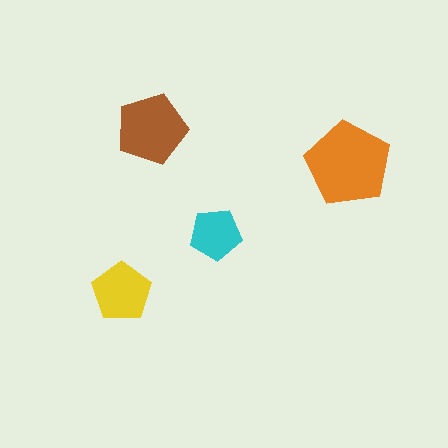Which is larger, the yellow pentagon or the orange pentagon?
The orange one.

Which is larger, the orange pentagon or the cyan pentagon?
The orange one.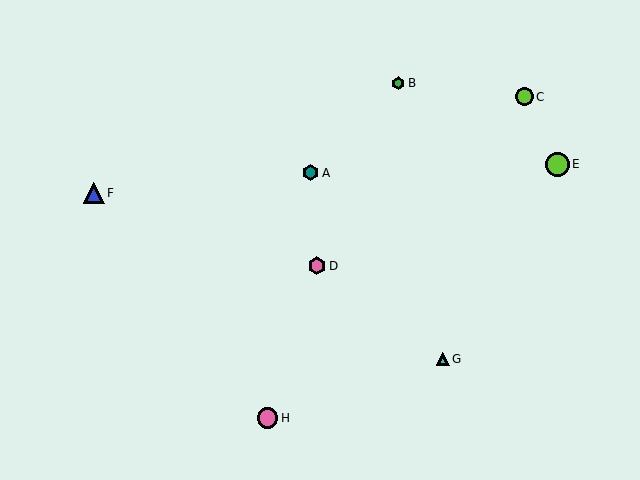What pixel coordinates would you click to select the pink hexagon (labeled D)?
Click at (317, 266) to select the pink hexagon D.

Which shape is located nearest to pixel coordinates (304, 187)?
The teal hexagon (labeled A) at (311, 173) is nearest to that location.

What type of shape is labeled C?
Shape C is a lime circle.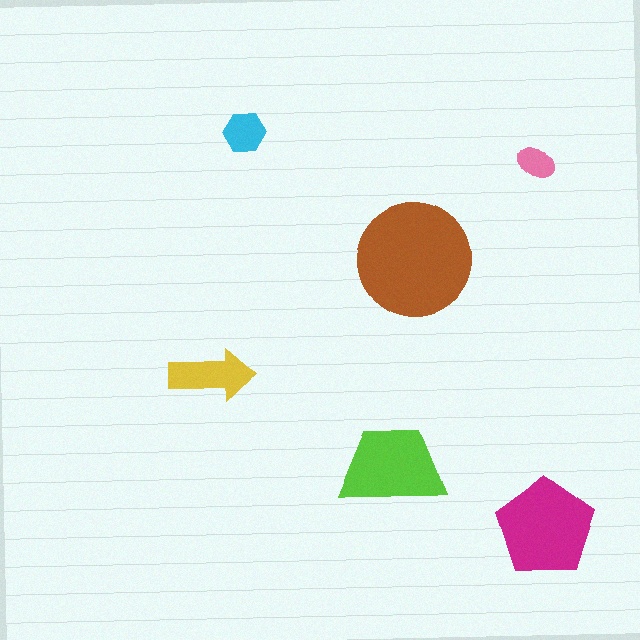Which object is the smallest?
The pink ellipse.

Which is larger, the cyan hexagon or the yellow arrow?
The yellow arrow.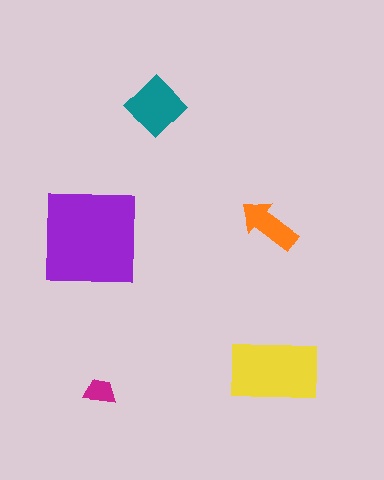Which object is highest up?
The teal diamond is topmost.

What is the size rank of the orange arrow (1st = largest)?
4th.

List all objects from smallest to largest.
The magenta trapezoid, the orange arrow, the teal diamond, the yellow rectangle, the purple square.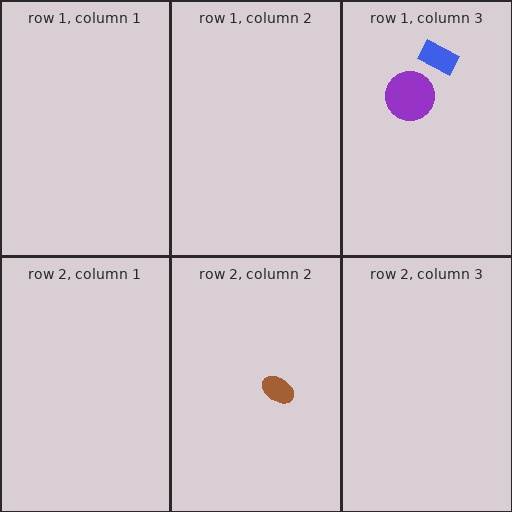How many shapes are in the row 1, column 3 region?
2.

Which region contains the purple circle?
The row 1, column 3 region.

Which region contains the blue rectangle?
The row 1, column 3 region.